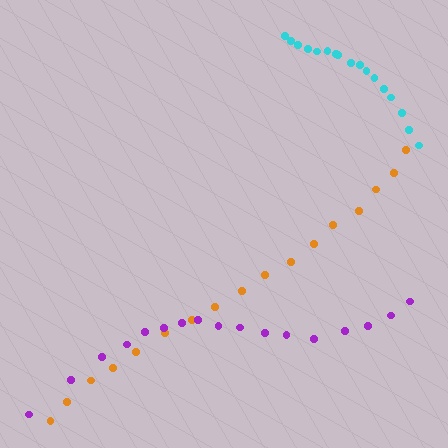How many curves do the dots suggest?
There are 3 distinct paths.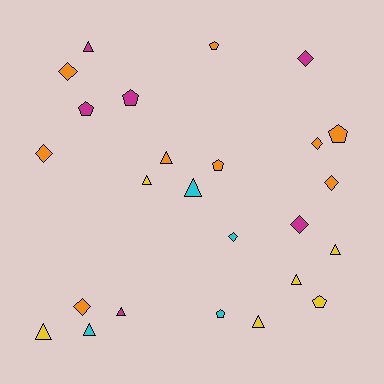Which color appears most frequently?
Orange, with 9 objects.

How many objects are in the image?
There are 25 objects.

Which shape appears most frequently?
Triangle, with 10 objects.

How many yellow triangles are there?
There are 5 yellow triangles.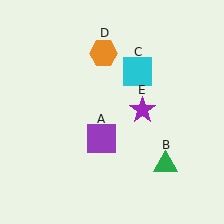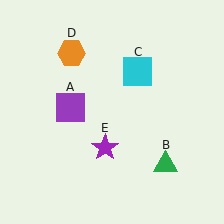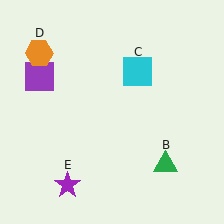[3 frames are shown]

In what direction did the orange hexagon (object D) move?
The orange hexagon (object D) moved left.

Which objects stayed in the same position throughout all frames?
Green triangle (object B) and cyan square (object C) remained stationary.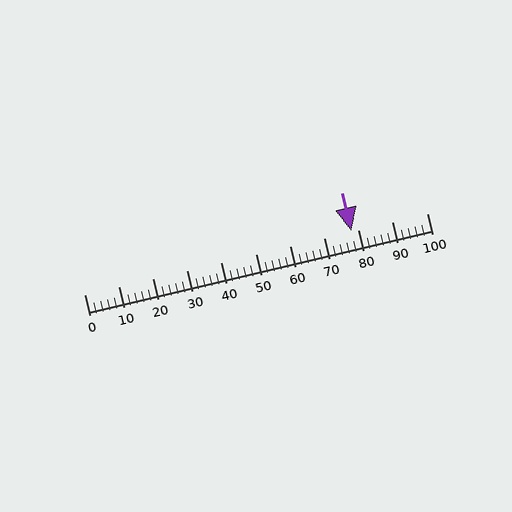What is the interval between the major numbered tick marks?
The major tick marks are spaced 10 units apart.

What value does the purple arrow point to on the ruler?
The purple arrow points to approximately 78.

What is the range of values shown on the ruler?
The ruler shows values from 0 to 100.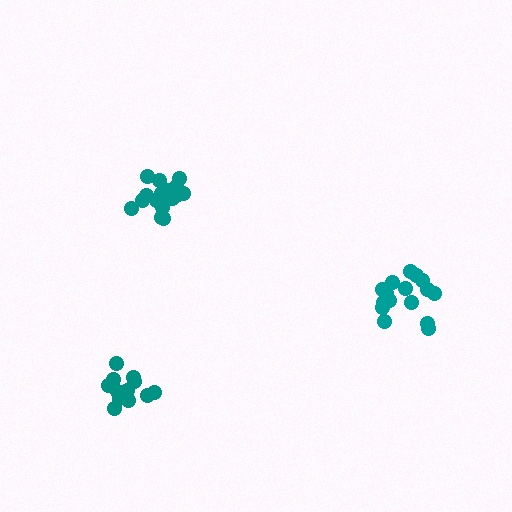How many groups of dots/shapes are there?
There are 3 groups.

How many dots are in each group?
Group 1: 17 dots, Group 2: 13 dots, Group 3: 16 dots (46 total).